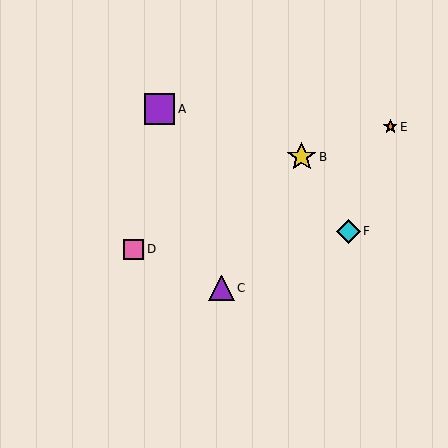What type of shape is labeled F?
Shape F is a cyan diamond.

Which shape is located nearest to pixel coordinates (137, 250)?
The pink square (labeled D) at (134, 249) is nearest to that location.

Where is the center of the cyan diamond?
The center of the cyan diamond is at (348, 231).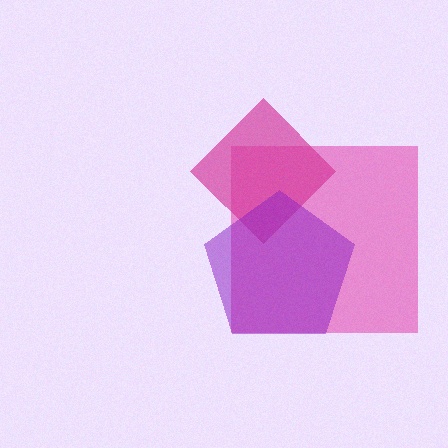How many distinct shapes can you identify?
There are 3 distinct shapes: a pink square, a magenta diamond, a purple pentagon.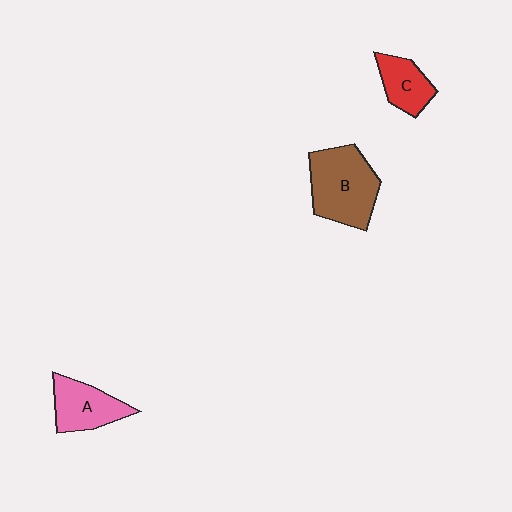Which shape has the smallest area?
Shape C (red).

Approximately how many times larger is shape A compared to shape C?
Approximately 1.3 times.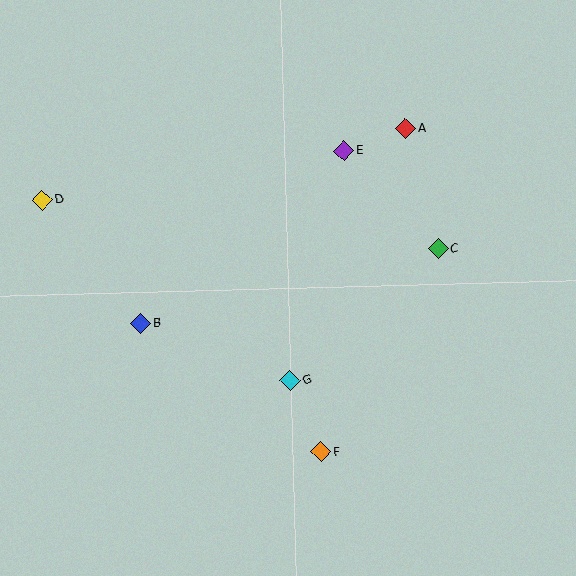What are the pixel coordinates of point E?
Point E is at (344, 151).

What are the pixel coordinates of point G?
Point G is at (290, 380).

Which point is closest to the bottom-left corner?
Point B is closest to the bottom-left corner.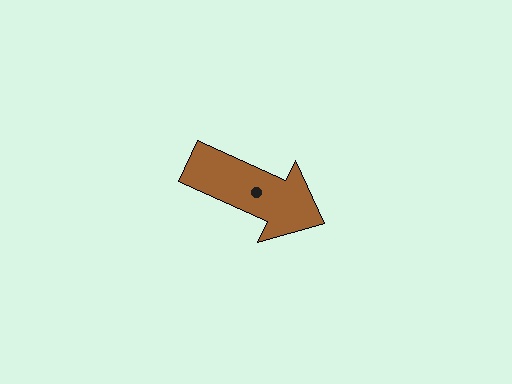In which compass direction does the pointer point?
Southeast.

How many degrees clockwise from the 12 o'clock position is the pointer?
Approximately 114 degrees.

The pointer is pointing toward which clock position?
Roughly 4 o'clock.